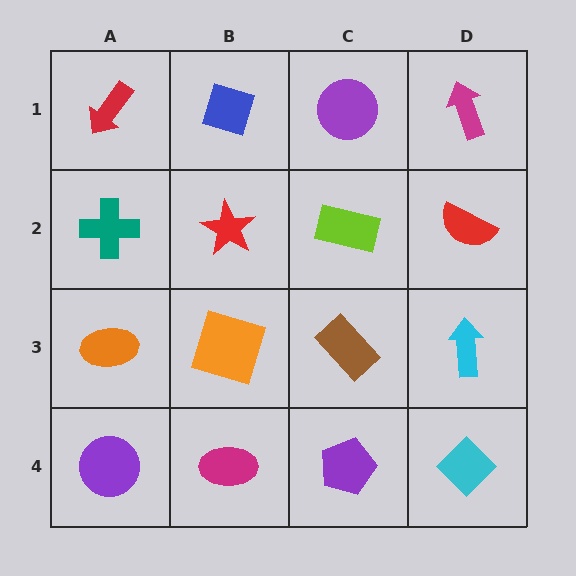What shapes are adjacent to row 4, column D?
A cyan arrow (row 3, column D), a purple pentagon (row 4, column C).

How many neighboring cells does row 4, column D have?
2.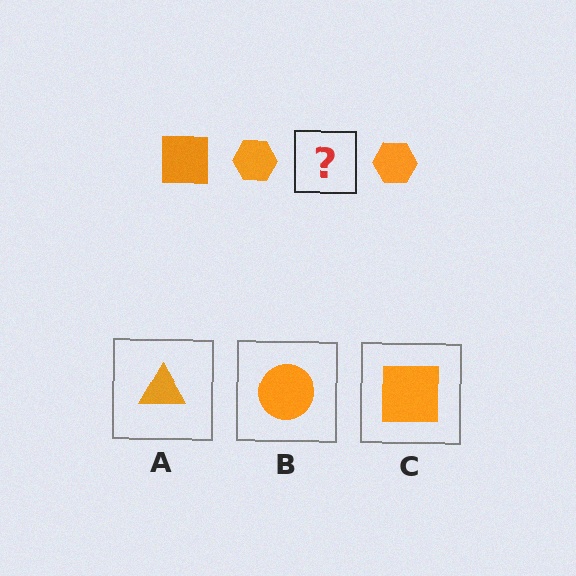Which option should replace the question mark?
Option C.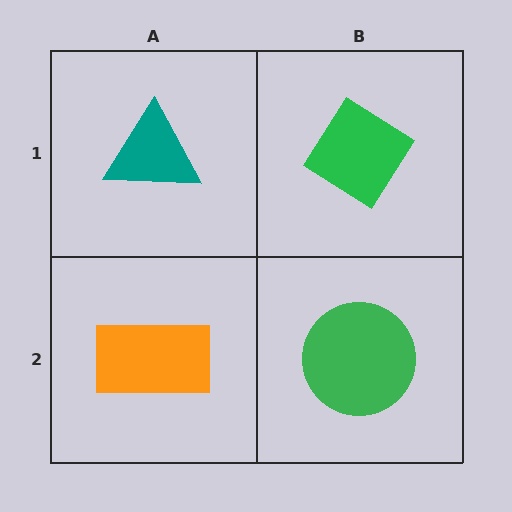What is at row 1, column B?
A green diamond.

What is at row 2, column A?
An orange rectangle.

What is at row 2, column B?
A green circle.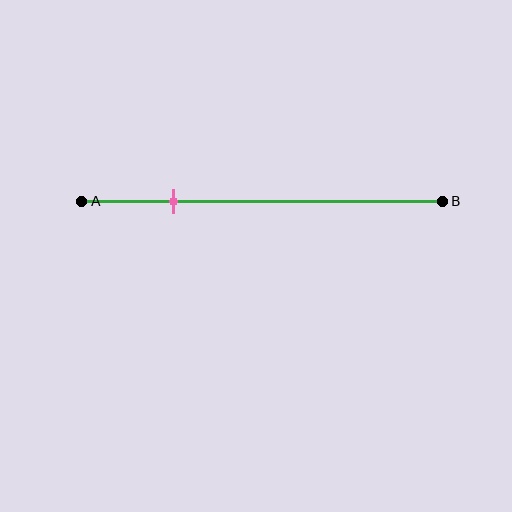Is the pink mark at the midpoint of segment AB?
No, the mark is at about 25% from A, not at the 50% midpoint.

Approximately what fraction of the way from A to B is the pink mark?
The pink mark is approximately 25% of the way from A to B.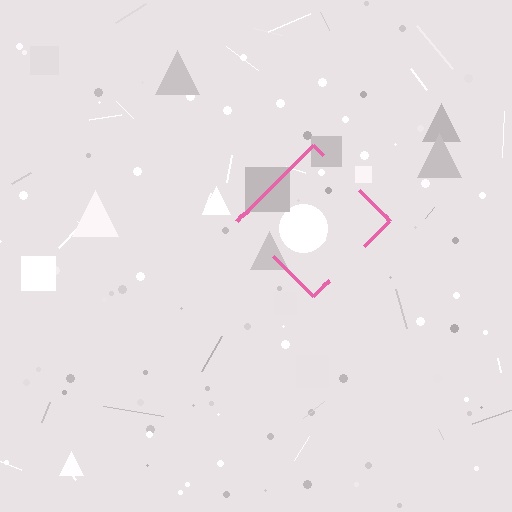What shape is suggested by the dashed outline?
The dashed outline suggests a diamond.